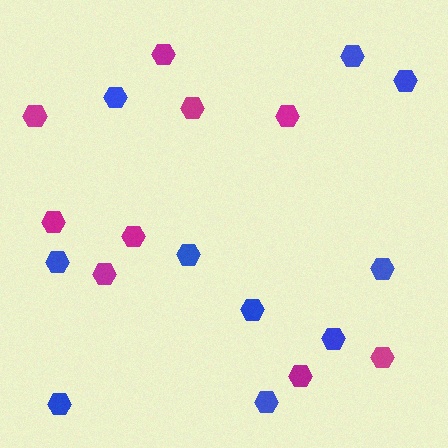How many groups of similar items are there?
There are 2 groups: one group of magenta hexagons (9) and one group of blue hexagons (10).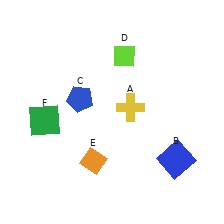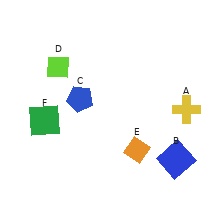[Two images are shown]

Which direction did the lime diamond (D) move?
The lime diamond (D) moved left.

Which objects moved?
The objects that moved are: the yellow cross (A), the lime diamond (D), the orange diamond (E).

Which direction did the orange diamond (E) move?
The orange diamond (E) moved right.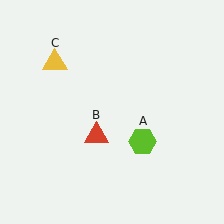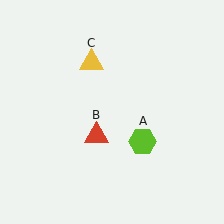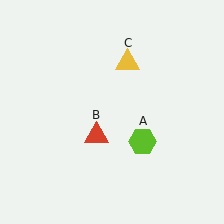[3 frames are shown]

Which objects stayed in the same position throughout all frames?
Lime hexagon (object A) and red triangle (object B) remained stationary.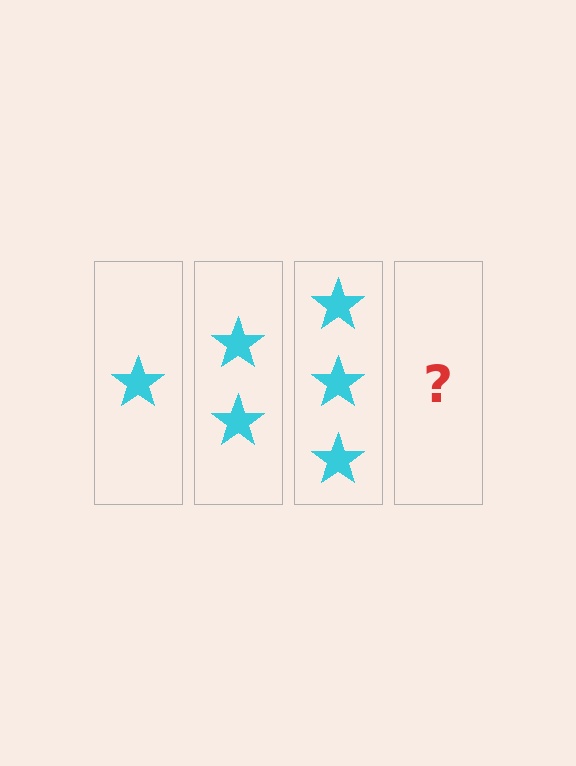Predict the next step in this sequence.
The next step is 4 stars.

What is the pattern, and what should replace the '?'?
The pattern is that each step adds one more star. The '?' should be 4 stars.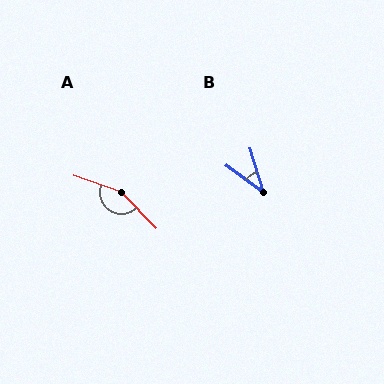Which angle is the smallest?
B, at approximately 37 degrees.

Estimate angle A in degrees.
Approximately 153 degrees.